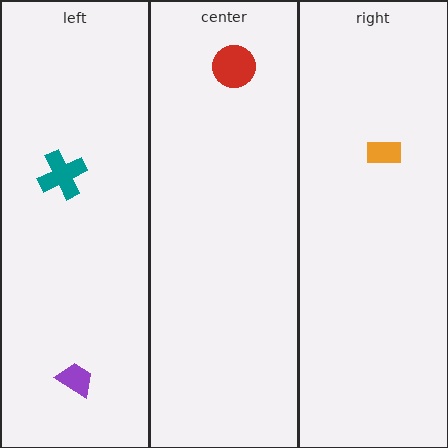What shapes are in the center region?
The red circle.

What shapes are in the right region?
The orange rectangle.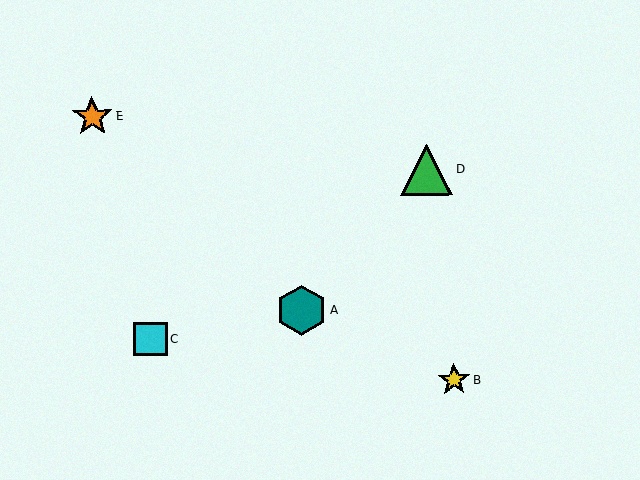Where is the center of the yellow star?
The center of the yellow star is at (454, 380).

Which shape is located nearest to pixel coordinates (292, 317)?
The teal hexagon (labeled A) at (302, 311) is nearest to that location.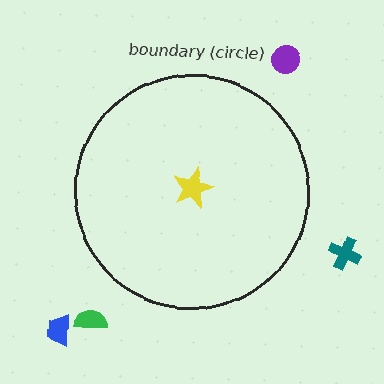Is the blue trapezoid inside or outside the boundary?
Outside.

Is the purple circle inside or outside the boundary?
Outside.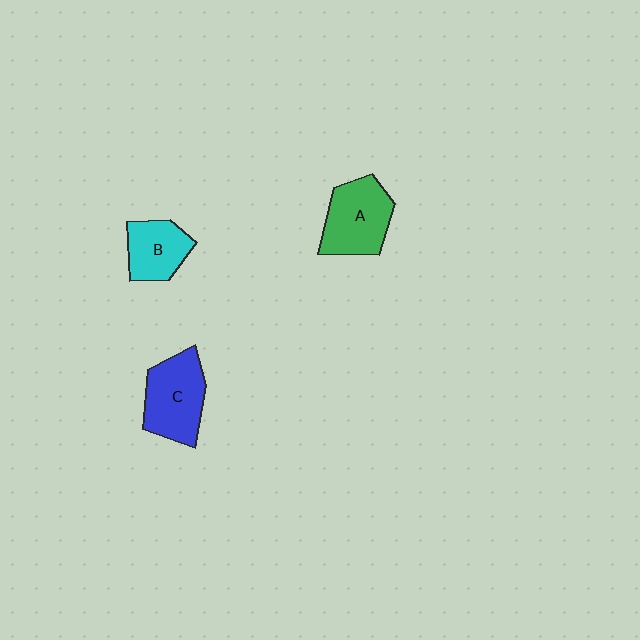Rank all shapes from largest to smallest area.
From largest to smallest: C (blue), A (green), B (cyan).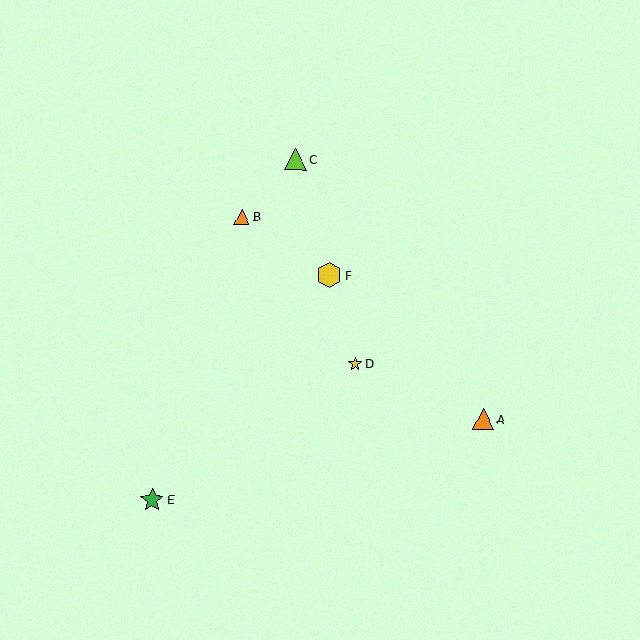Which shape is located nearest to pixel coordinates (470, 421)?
The orange triangle (labeled A) at (483, 419) is nearest to that location.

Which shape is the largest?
The yellow hexagon (labeled F) is the largest.